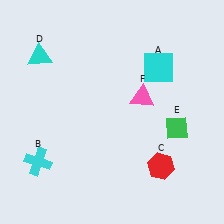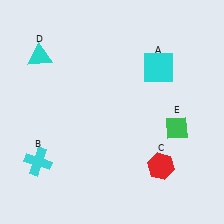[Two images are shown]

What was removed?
The pink triangle (F) was removed in Image 2.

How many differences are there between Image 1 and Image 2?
There is 1 difference between the two images.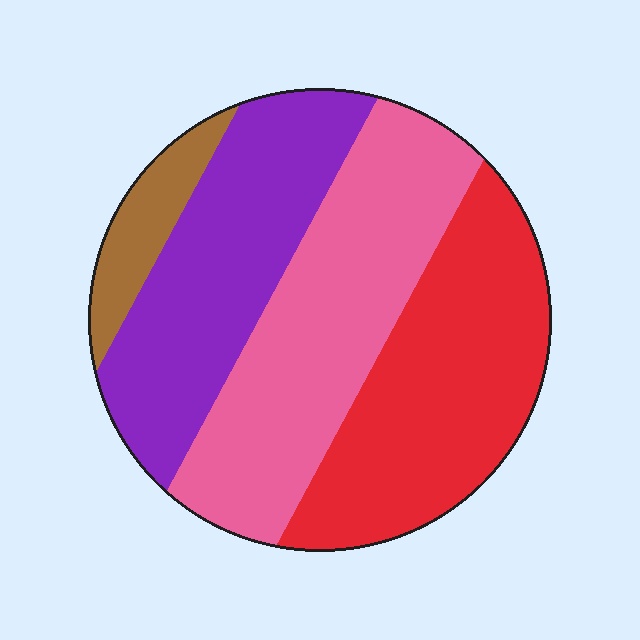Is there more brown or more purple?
Purple.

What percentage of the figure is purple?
Purple covers 28% of the figure.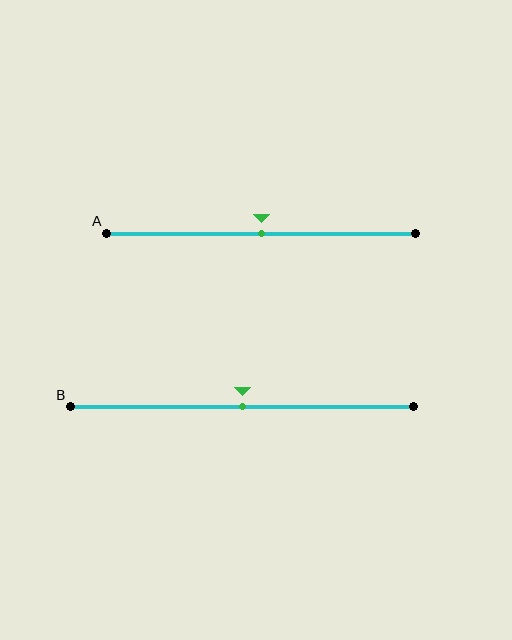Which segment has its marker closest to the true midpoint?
Segment A has its marker closest to the true midpoint.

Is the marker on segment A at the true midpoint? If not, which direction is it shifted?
Yes, the marker on segment A is at the true midpoint.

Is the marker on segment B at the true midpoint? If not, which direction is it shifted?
Yes, the marker on segment B is at the true midpoint.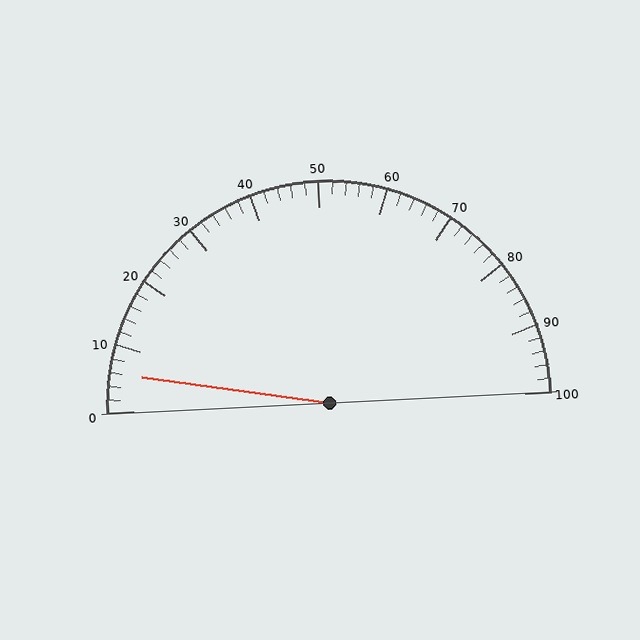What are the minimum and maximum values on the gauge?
The gauge ranges from 0 to 100.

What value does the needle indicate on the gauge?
The needle indicates approximately 6.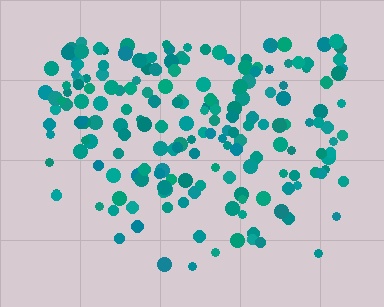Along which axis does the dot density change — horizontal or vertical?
Vertical.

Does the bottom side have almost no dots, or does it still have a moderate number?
Still a moderate number, just noticeably fewer than the top.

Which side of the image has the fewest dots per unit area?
The bottom.